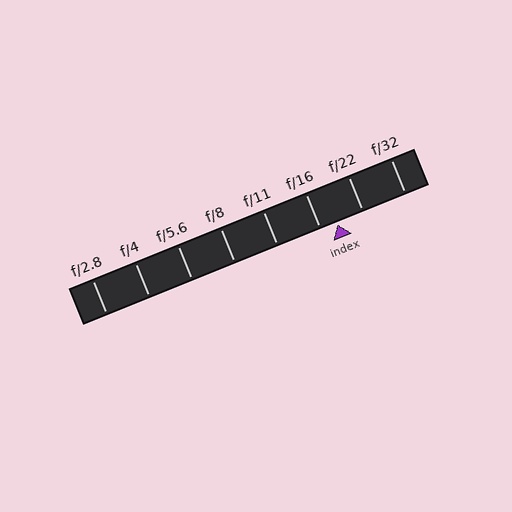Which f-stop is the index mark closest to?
The index mark is closest to f/16.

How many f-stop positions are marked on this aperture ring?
There are 8 f-stop positions marked.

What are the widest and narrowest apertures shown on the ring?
The widest aperture shown is f/2.8 and the narrowest is f/32.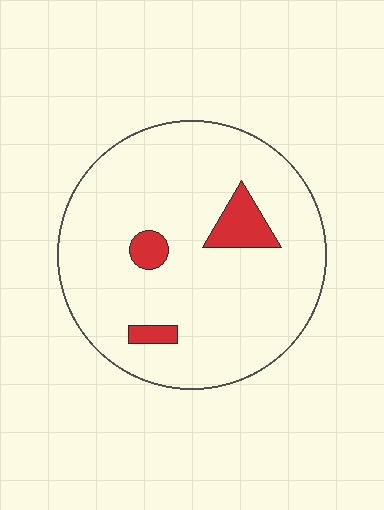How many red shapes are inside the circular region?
3.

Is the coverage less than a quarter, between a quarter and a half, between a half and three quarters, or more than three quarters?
Less than a quarter.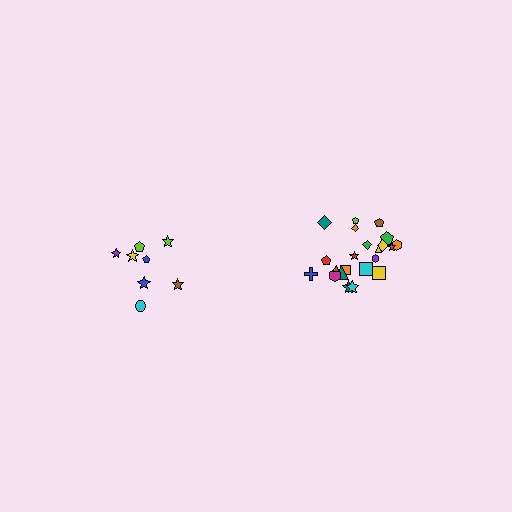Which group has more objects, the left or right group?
The right group.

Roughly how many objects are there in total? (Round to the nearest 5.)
Roughly 30 objects in total.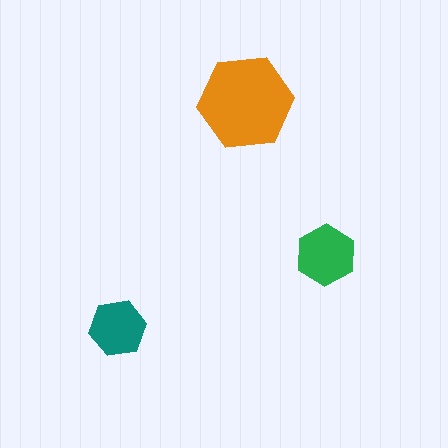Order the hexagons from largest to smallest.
the orange one, the green one, the teal one.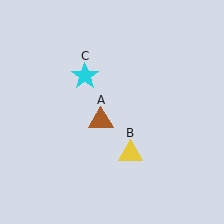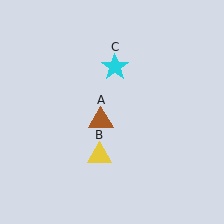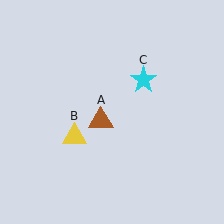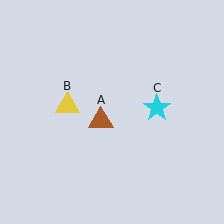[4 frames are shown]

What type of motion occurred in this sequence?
The yellow triangle (object B), cyan star (object C) rotated clockwise around the center of the scene.